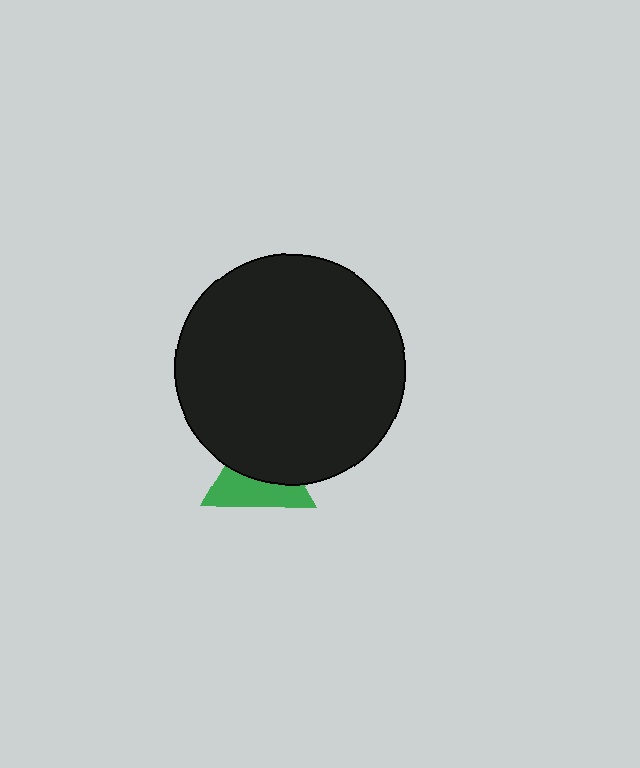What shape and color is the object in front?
The object in front is a black circle.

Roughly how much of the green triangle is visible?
About half of it is visible (roughly 47%).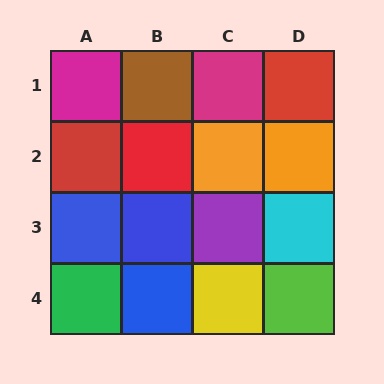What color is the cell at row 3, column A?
Blue.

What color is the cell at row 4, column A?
Green.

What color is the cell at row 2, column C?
Orange.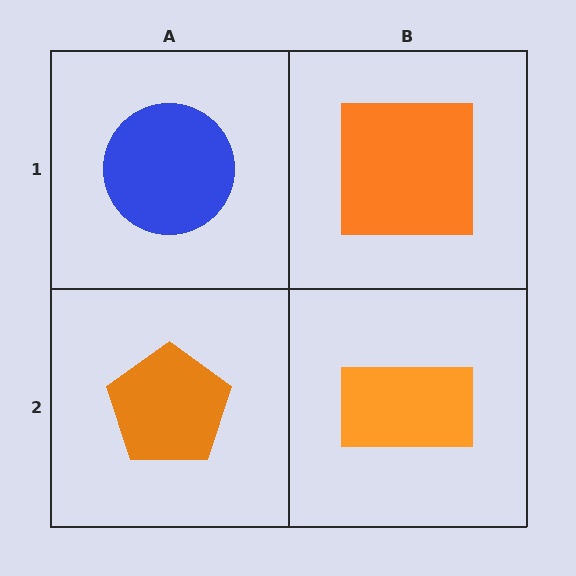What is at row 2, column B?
An orange rectangle.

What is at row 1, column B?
An orange square.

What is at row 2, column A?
An orange pentagon.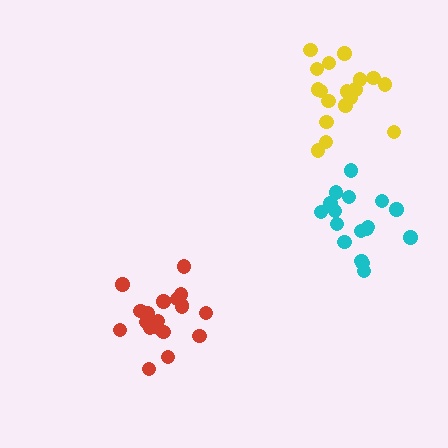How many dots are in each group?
Group 1: 19 dots, Group 2: 17 dots, Group 3: 18 dots (54 total).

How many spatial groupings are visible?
There are 3 spatial groupings.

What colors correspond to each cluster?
The clusters are colored: red, cyan, yellow.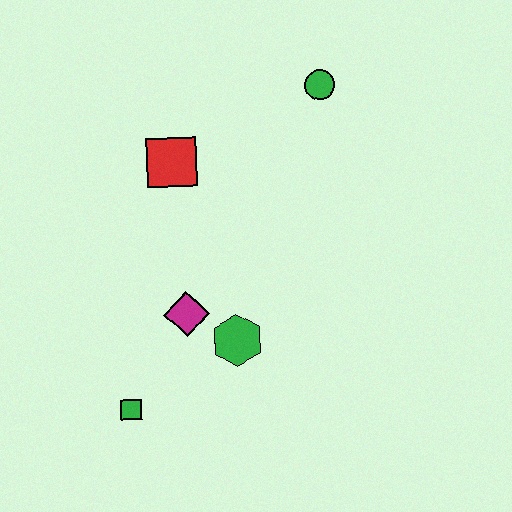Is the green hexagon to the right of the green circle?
No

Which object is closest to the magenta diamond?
The green hexagon is closest to the magenta diamond.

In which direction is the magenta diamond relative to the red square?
The magenta diamond is below the red square.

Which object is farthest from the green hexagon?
The green circle is farthest from the green hexagon.